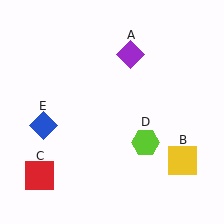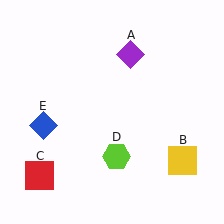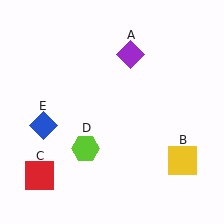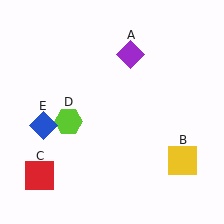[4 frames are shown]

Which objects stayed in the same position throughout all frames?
Purple diamond (object A) and yellow square (object B) and red square (object C) and blue diamond (object E) remained stationary.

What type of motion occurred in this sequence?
The lime hexagon (object D) rotated clockwise around the center of the scene.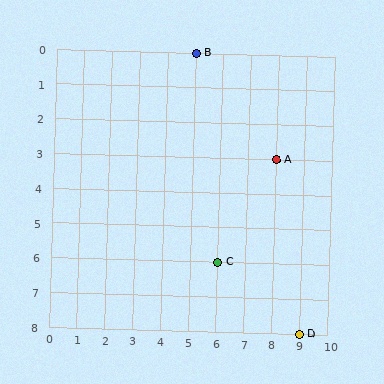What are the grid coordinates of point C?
Point C is at grid coordinates (6, 6).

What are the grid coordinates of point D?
Point D is at grid coordinates (9, 8).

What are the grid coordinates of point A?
Point A is at grid coordinates (8, 3).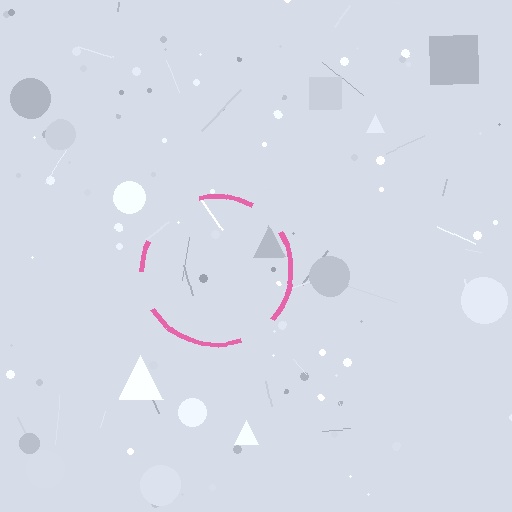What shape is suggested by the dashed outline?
The dashed outline suggests a circle.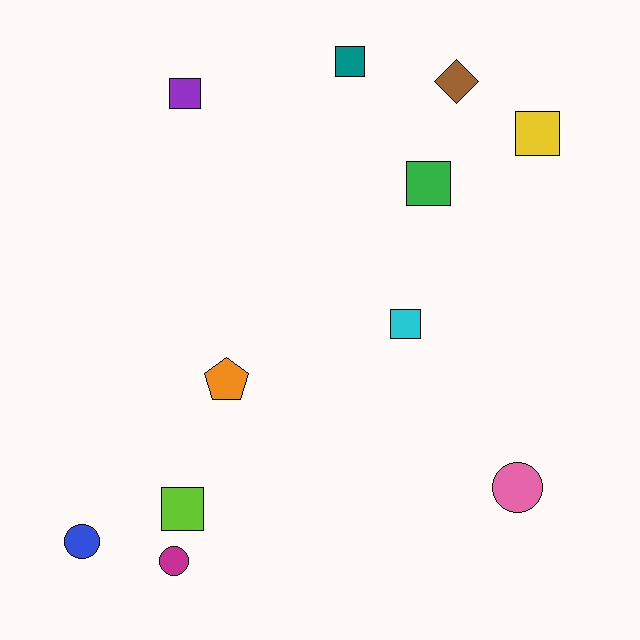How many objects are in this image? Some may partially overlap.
There are 11 objects.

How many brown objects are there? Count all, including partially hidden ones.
There is 1 brown object.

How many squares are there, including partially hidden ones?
There are 6 squares.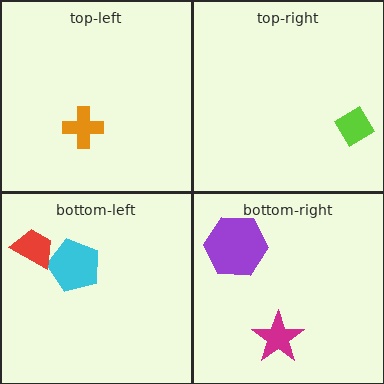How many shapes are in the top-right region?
1.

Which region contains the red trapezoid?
The bottom-left region.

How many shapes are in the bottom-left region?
2.